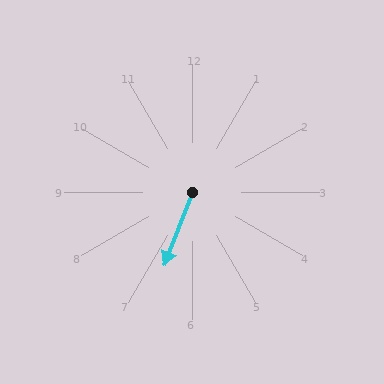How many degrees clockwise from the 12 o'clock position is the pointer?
Approximately 201 degrees.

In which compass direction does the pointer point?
South.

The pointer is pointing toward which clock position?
Roughly 7 o'clock.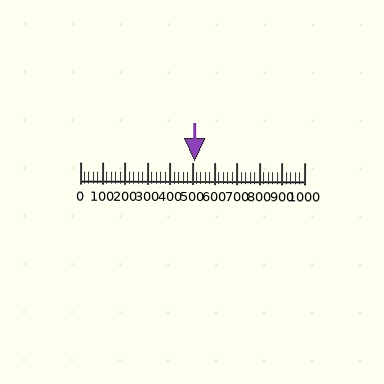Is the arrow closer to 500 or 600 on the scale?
The arrow is closer to 500.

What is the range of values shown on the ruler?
The ruler shows values from 0 to 1000.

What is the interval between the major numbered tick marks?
The major tick marks are spaced 100 units apart.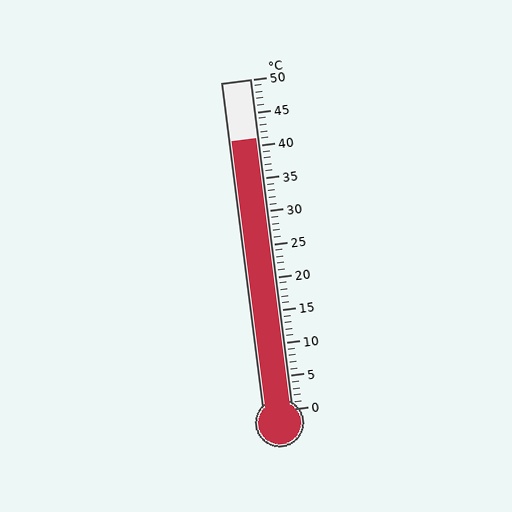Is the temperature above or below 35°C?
The temperature is above 35°C.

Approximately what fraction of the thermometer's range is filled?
The thermometer is filled to approximately 80% of its range.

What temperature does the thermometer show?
The thermometer shows approximately 41°C.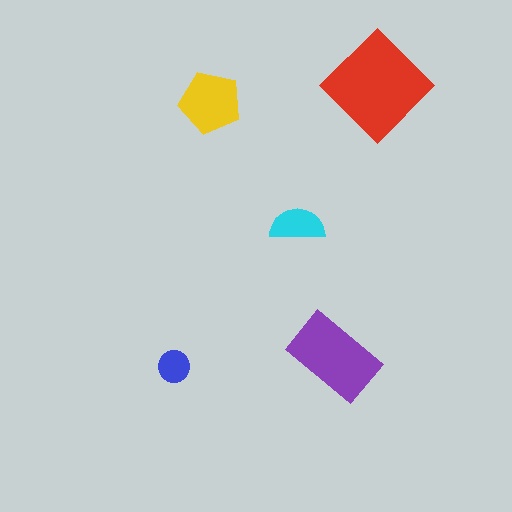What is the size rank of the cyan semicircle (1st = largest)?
4th.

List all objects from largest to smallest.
The red diamond, the purple rectangle, the yellow pentagon, the cyan semicircle, the blue circle.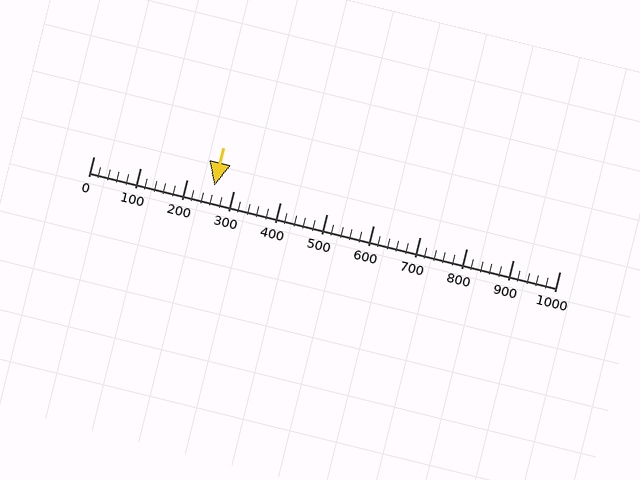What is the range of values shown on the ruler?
The ruler shows values from 0 to 1000.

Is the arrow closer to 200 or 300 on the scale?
The arrow is closer to 300.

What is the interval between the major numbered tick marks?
The major tick marks are spaced 100 units apart.